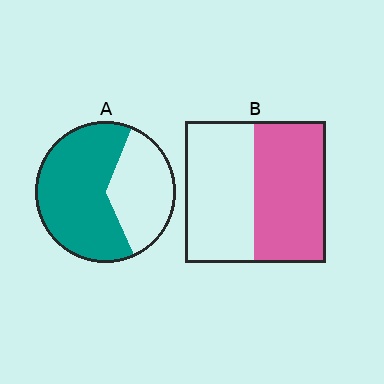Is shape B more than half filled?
Roughly half.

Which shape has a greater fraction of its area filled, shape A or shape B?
Shape A.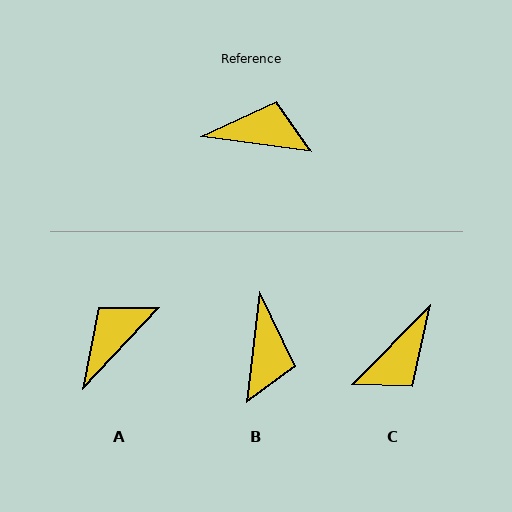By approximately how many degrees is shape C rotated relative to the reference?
Approximately 128 degrees clockwise.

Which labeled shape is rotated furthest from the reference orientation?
C, about 128 degrees away.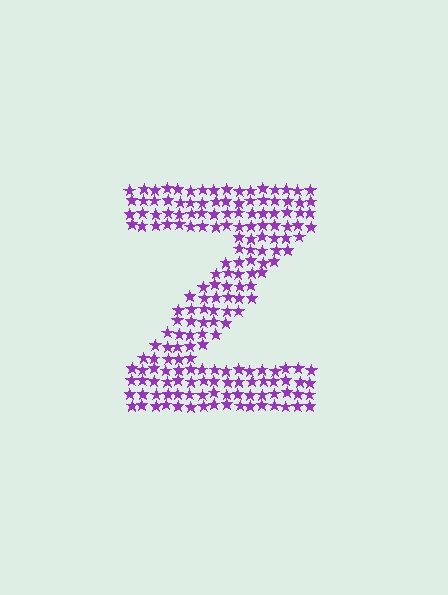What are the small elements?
The small elements are stars.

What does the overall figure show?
The overall figure shows the letter Z.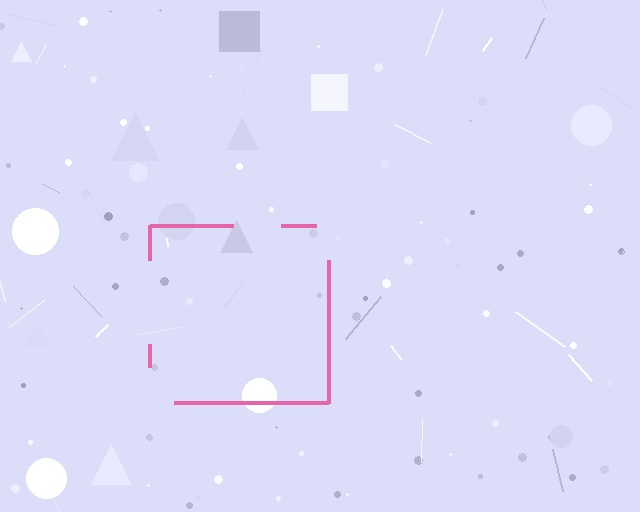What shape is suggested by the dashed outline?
The dashed outline suggests a square.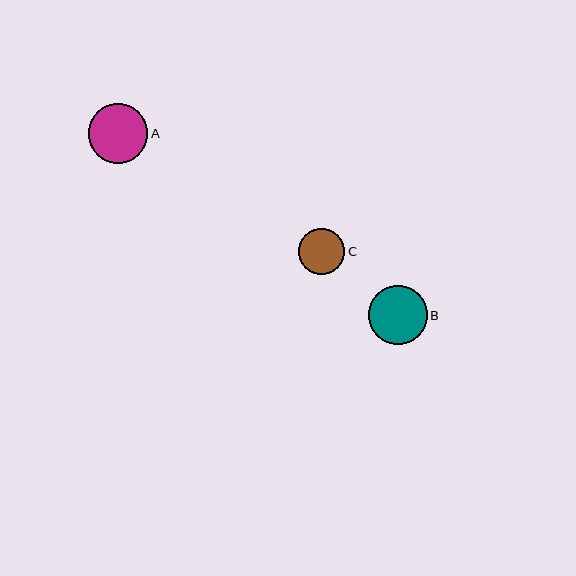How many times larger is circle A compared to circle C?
Circle A is approximately 1.3 times the size of circle C.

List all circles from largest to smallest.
From largest to smallest: A, B, C.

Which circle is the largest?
Circle A is the largest with a size of approximately 59 pixels.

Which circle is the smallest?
Circle C is the smallest with a size of approximately 46 pixels.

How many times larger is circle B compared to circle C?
Circle B is approximately 1.3 times the size of circle C.